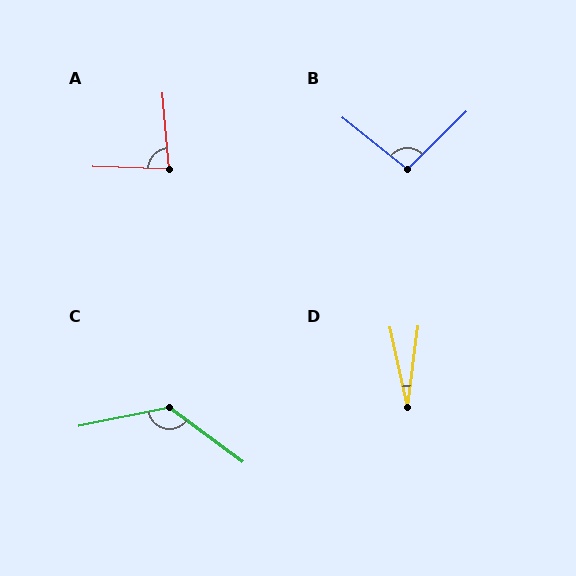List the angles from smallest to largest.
D (20°), A (83°), B (96°), C (132°).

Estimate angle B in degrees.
Approximately 96 degrees.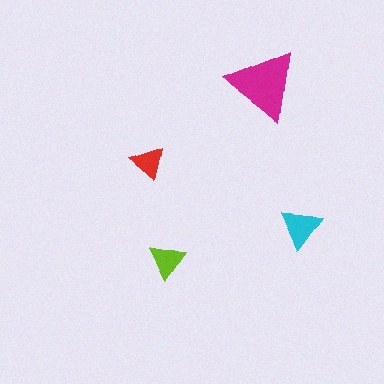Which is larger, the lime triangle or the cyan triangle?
The cyan one.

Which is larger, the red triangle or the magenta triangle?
The magenta one.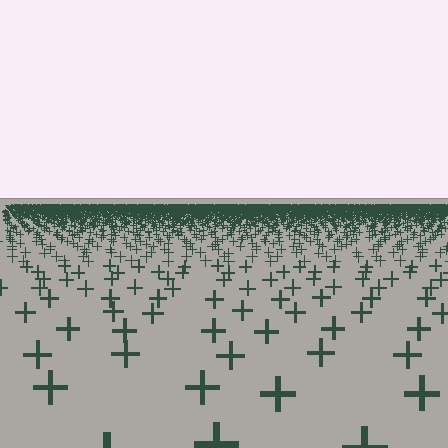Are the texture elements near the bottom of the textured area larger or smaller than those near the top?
Larger. Near the bottom, elements are closer to the viewer and appear at a bigger on-screen size.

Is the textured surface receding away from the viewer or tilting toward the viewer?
The surface is receding away from the viewer. Texture elements get smaller and denser toward the top.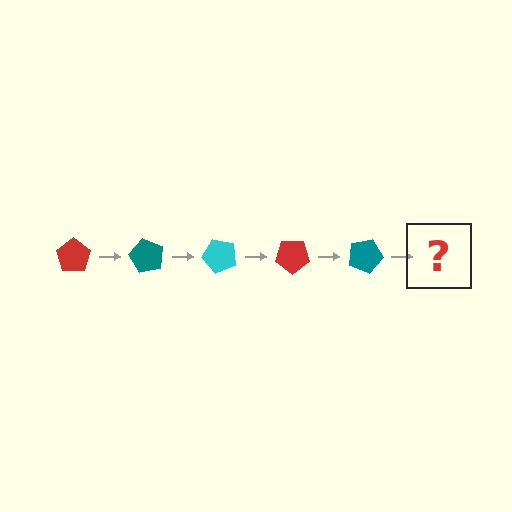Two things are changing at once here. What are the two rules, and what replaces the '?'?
The two rules are that it rotates 60 degrees each step and the color cycles through red, teal, and cyan. The '?' should be a cyan pentagon, rotated 300 degrees from the start.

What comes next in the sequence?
The next element should be a cyan pentagon, rotated 300 degrees from the start.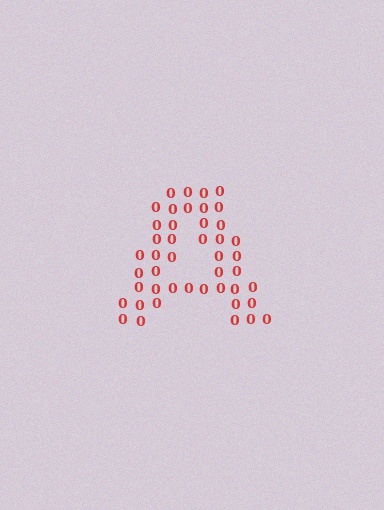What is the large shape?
The large shape is the letter A.